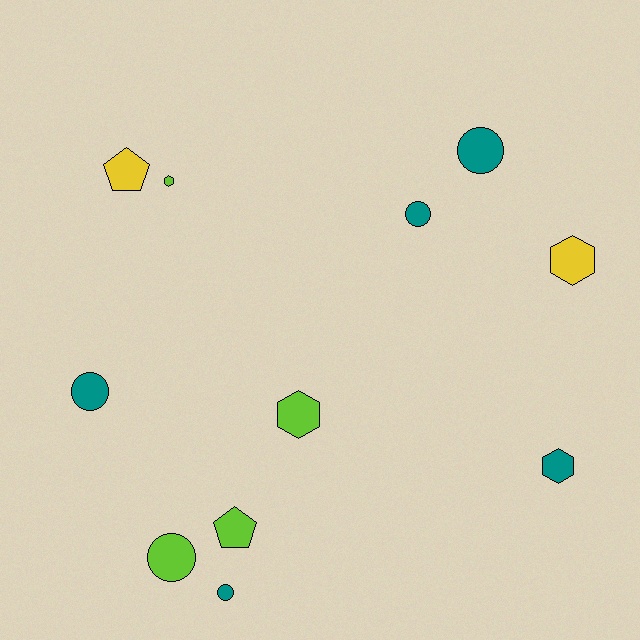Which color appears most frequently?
Teal, with 5 objects.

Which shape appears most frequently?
Circle, with 5 objects.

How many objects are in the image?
There are 11 objects.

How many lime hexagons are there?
There are 2 lime hexagons.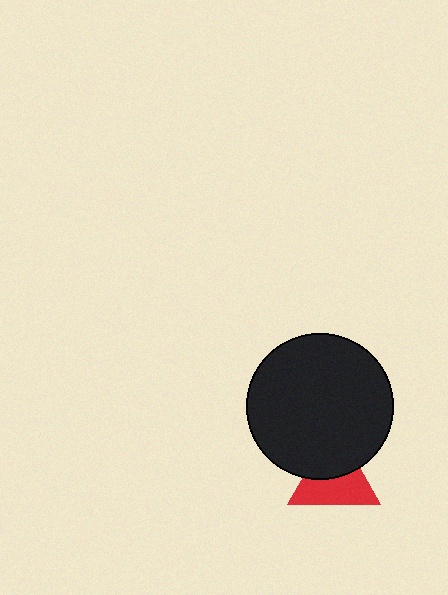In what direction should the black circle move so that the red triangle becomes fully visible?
The black circle should move up. That is the shortest direction to clear the overlap and leave the red triangle fully visible.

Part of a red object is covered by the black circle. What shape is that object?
It is a triangle.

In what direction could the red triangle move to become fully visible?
The red triangle could move down. That would shift it out from behind the black circle entirely.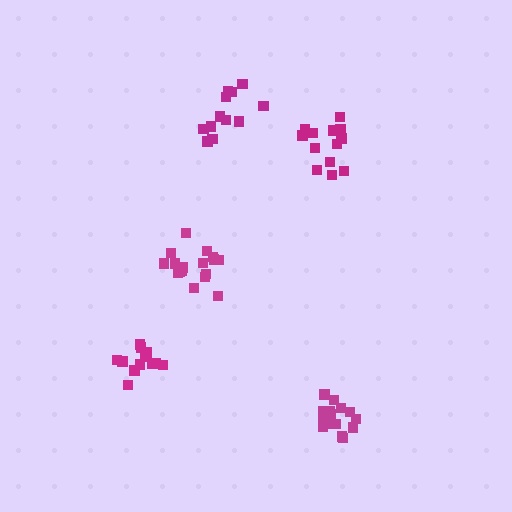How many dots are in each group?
Group 1: 18 dots, Group 2: 13 dots, Group 3: 12 dots, Group 4: 13 dots, Group 5: 15 dots (71 total).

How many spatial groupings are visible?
There are 5 spatial groupings.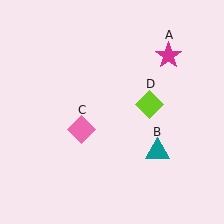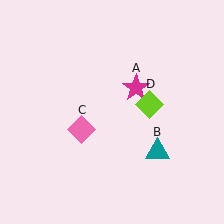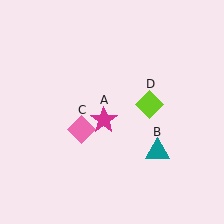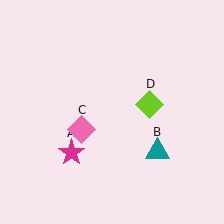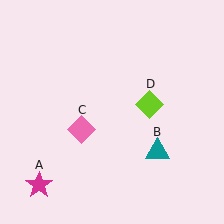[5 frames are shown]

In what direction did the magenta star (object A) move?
The magenta star (object A) moved down and to the left.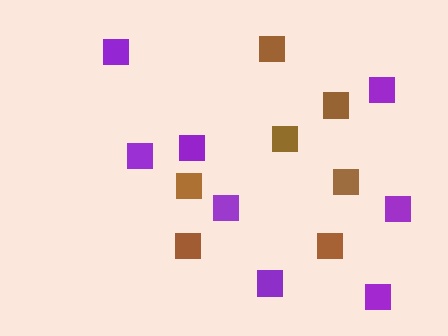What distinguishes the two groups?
There are 2 groups: one group of purple squares (8) and one group of brown squares (7).